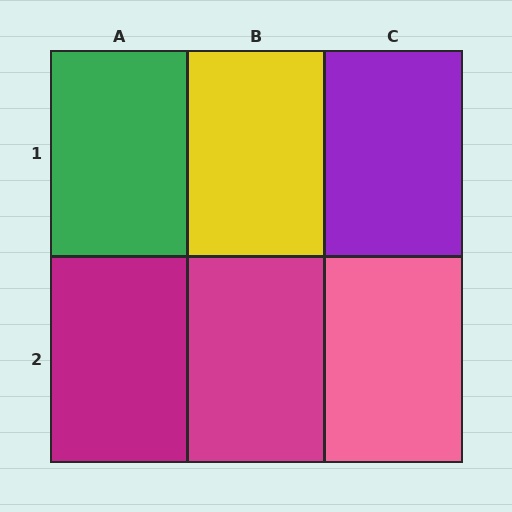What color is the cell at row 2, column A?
Magenta.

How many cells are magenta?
2 cells are magenta.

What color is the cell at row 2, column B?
Magenta.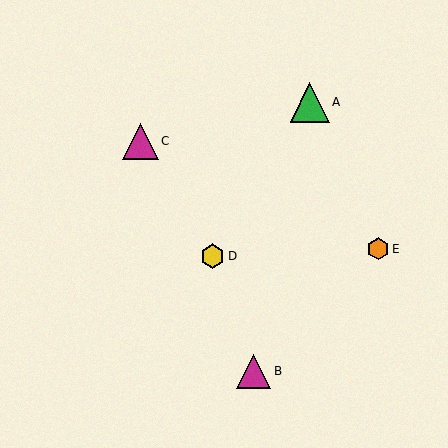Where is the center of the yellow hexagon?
The center of the yellow hexagon is at (212, 256).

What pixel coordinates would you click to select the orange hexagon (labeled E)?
Click at (378, 249) to select the orange hexagon E.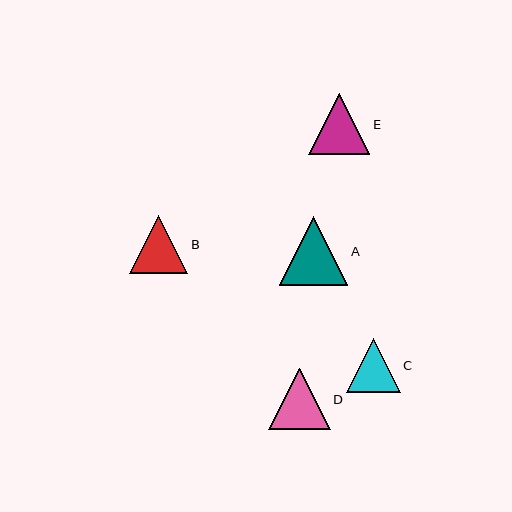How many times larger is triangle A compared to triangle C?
Triangle A is approximately 1.3 times the size of triangle C.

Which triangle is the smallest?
Triangle C is the smallest with a size of approximately 54 pixels.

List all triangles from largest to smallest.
From largest to smallest: A, D, E, B, C.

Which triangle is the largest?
Triangle A is the largest with a size of approximately 69 pixels.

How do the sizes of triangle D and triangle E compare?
Triangle D and triangle E are approximately the same size.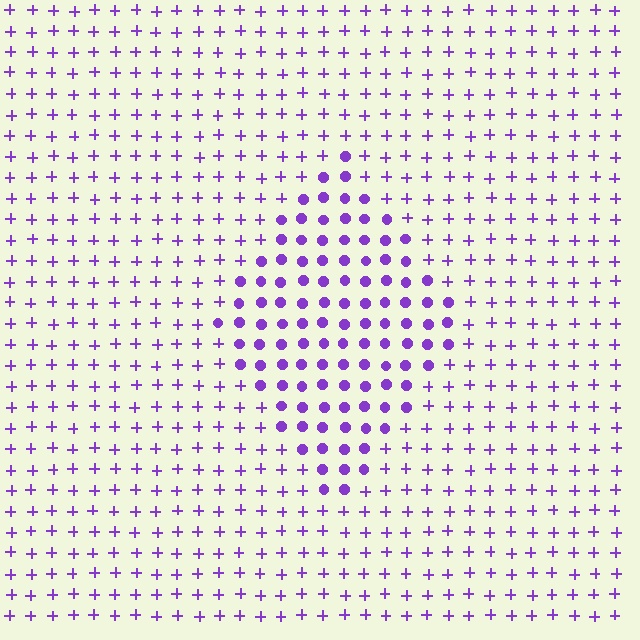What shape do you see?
I see a diamond.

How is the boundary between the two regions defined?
The boundary is defined by a change in element shape: circles inside vs. plus signs outside. All elements share the same color and spacing.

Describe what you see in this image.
The image is filled with small purple elements arranged in a uniform grid. A diamond-shaped region contains circles, while the surrounding area contains plus signs. The boundary is defined purely by the change in element shape.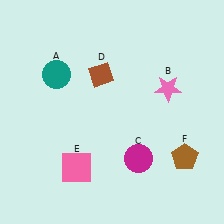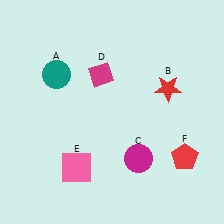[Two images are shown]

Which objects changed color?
B changed from pink to red. D changed from brown to magenta. F changed from brown to red.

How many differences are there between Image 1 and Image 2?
There are 3 differences between the two images.